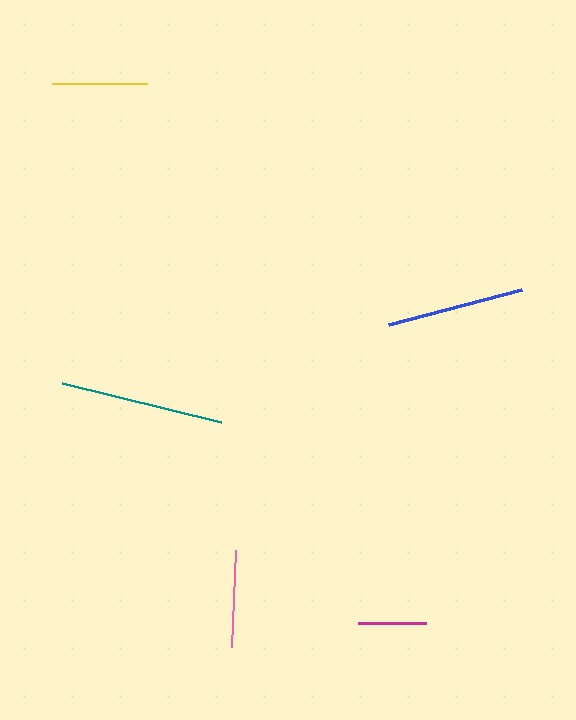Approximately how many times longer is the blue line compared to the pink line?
The blue line is approximately 1.4 times the length of the pink line.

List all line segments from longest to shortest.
From longest to shortest: teal, blue, pink, yellow, magenta.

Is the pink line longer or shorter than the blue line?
The blue line is longer than the pink line.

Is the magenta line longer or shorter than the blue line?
The blue line is longer than the magenta line.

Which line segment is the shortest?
The magenta line is the shortest at approximately 68 pixels.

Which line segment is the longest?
The teal line is the longest at approximately 163 pixels.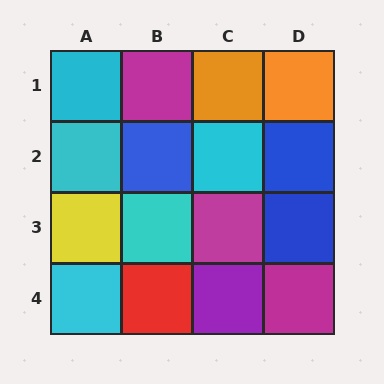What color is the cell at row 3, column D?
Blue.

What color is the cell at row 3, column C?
Magenta.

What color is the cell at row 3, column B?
Cyan.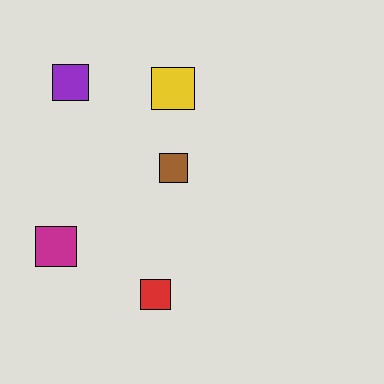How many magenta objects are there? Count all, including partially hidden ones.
There is 1 magenta object.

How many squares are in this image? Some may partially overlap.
There are 5 squares.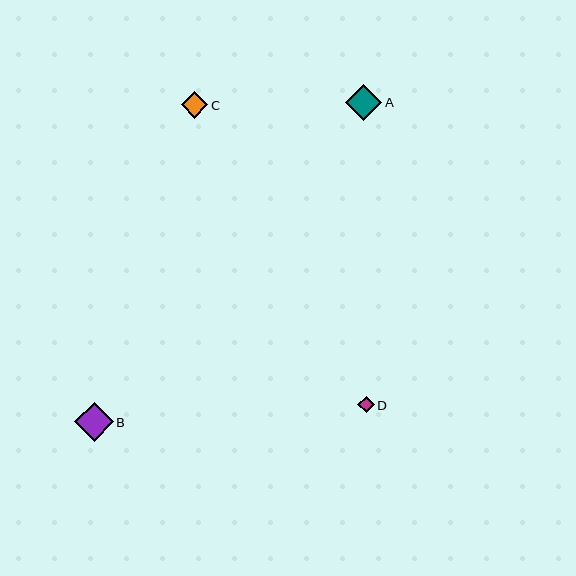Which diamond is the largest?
Diamond B is the largest with a size of approximately 39 pixels.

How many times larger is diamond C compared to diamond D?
Diamond C is approximately 1.6 times the size of diamond D.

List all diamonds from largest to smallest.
From largest to smallest: B, A, C, D.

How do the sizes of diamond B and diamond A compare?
Diamond B and diamond A are approximately the same size.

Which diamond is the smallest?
Diamond D is the smallest with a size of approximately 16 pixels.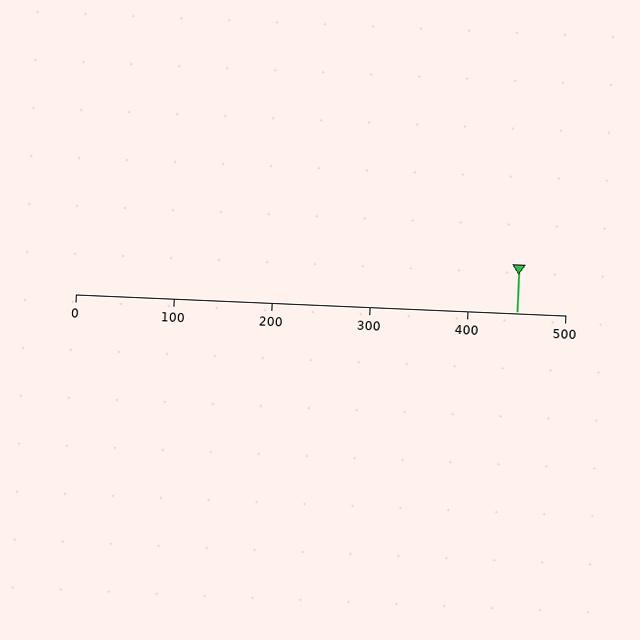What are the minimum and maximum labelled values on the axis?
The axis runs from 0 to 500.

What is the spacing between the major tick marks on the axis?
The major ticks are spaced 100 apart.